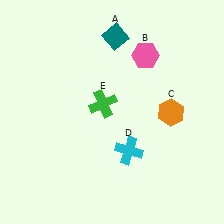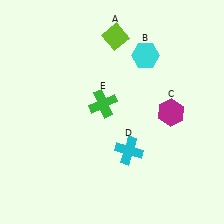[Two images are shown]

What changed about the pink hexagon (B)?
In Image 1, B is pink. In Image 2, it changed to cyan.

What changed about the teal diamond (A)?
In Image 1, A is teal. In Image 2, it changed to lime.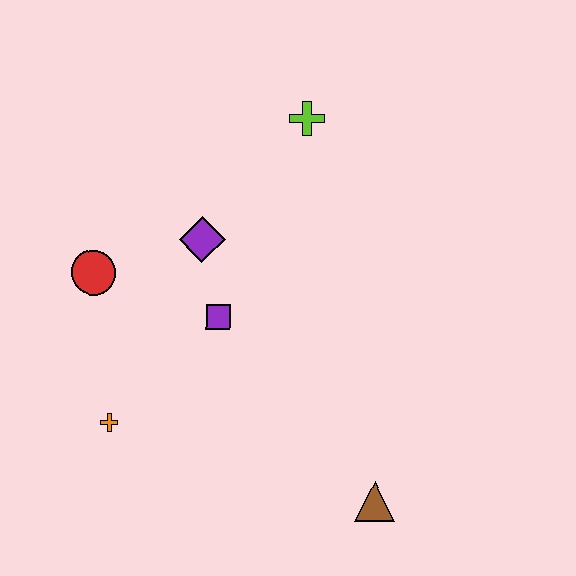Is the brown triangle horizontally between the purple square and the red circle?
No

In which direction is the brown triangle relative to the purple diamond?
The brown triangle is below the purple diamond.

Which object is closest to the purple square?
The purple diamond is closest to the purple square.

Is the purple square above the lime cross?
No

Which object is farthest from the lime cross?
The brown triangle is farthest from the lime cross.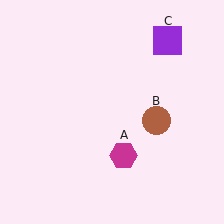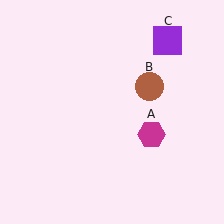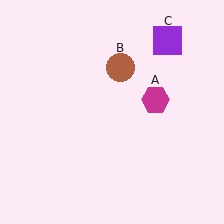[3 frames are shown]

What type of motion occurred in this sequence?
The magenta hexagon (object A), brown circle (object B) rotated counterclockwise around the center of the scene.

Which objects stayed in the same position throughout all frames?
Purple square (object C) remained stationary.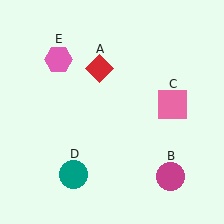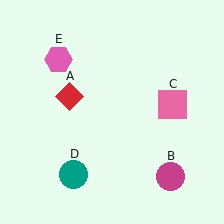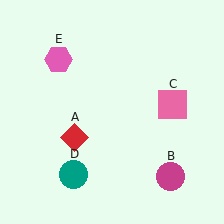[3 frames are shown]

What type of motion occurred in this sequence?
The red diamond (object A) rotated counterclockwise around the center of the scene.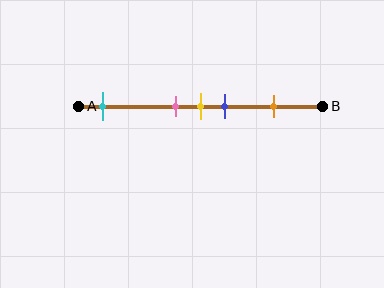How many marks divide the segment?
There are 5 marks dividing the segment.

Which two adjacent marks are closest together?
The pink and yellow marks are the closest adjacent pair.